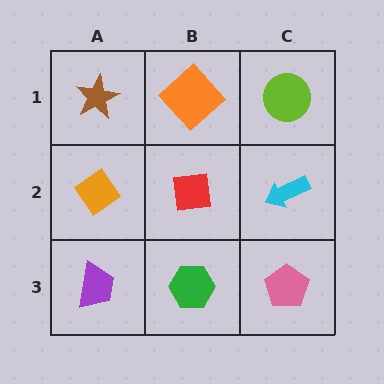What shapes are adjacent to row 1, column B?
A red square (row 2, column B), a brown star (row 1, column A), a lime circle (row 1, column C).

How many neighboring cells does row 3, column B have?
3.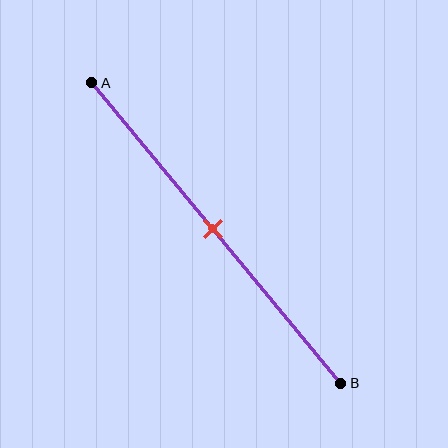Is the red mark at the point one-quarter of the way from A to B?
No, the mark is at about 50% from A, not at the 25% one-quarter point.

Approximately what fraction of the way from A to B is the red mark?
The red mark is approximately 50% of the way from A to B.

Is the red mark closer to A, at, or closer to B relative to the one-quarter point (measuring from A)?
The red mark is closer to point B than the one-quarter point of segment AB.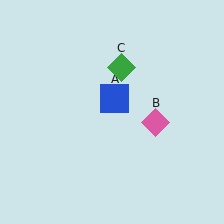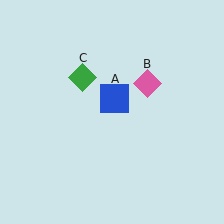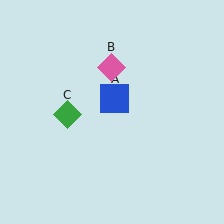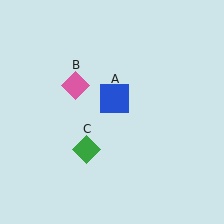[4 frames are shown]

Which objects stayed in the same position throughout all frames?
Blue square (object A) remained stationary.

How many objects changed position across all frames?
2 objects changed position: pink diamond (object B), green diamond (object C).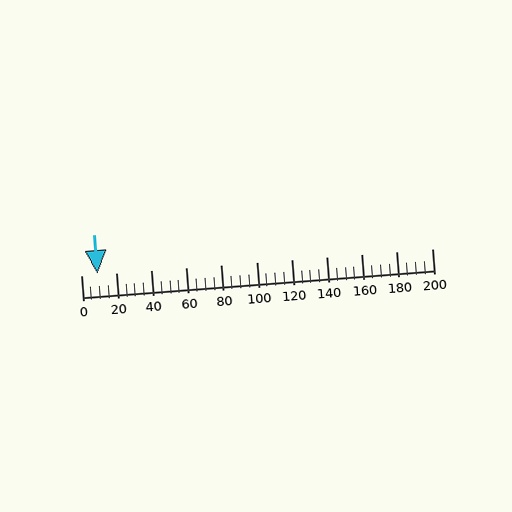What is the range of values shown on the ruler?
The ruler shows values from 0 to 200.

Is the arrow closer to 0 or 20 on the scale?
The arrow is closer to 0.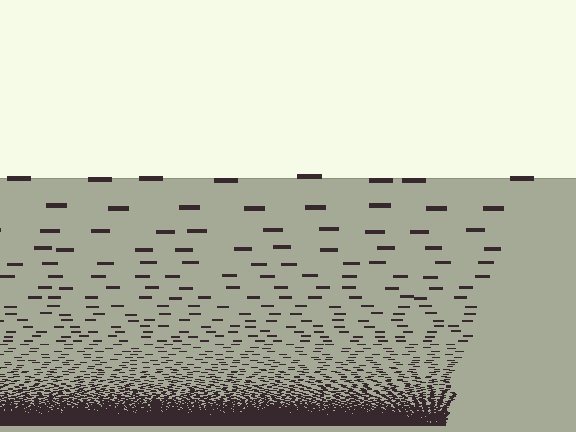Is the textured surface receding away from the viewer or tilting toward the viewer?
The surface appears to tilt toward the viewer. Texture elements get larger and sparser toward the top.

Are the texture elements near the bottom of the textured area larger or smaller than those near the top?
Smaller. The gradient is inverted — elements near the bottom are smaller and denser.